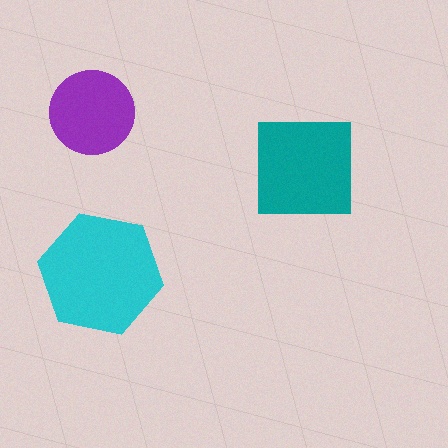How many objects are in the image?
There are 3 objects in the image.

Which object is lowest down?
The cyan hexagon is bottommost.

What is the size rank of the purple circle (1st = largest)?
3rd.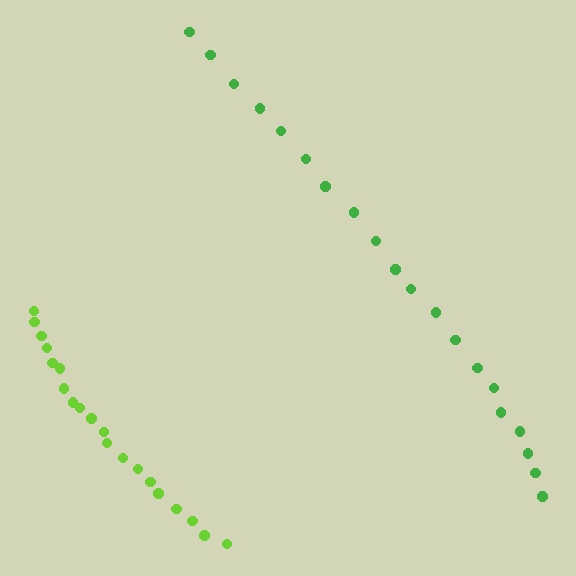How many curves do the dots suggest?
There are 2 distinct paths.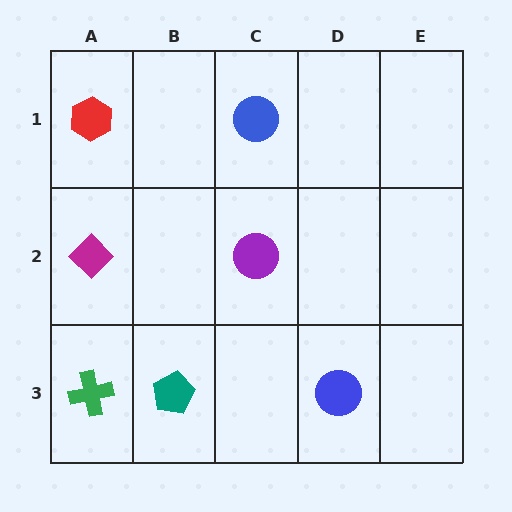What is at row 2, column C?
A purple circle.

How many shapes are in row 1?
2 shapes.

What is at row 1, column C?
A blue circle.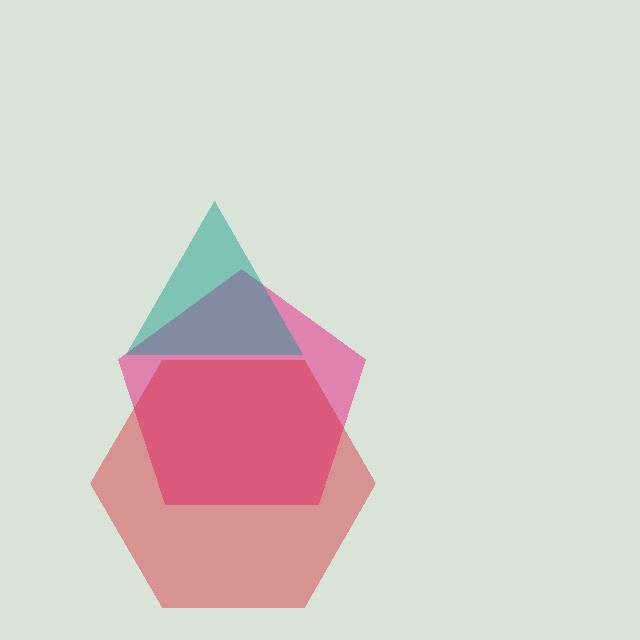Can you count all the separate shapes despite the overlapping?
Yes, there are 3 separate shapes.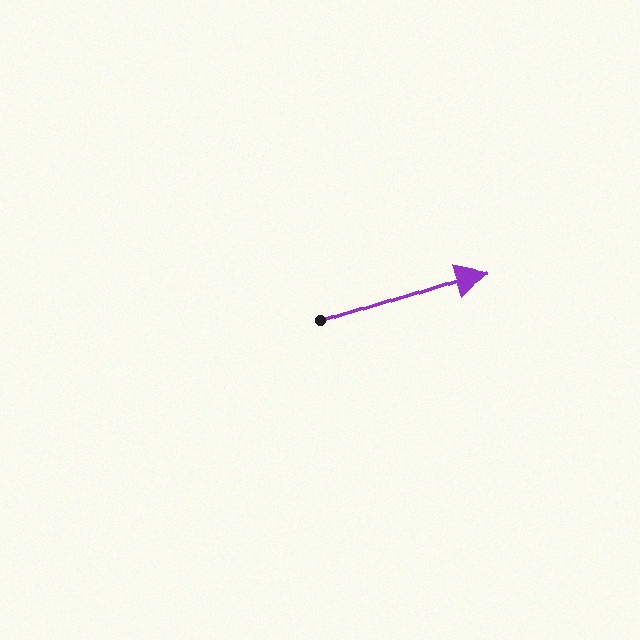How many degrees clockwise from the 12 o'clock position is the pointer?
Approximately 72 degrees.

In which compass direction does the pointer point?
East.